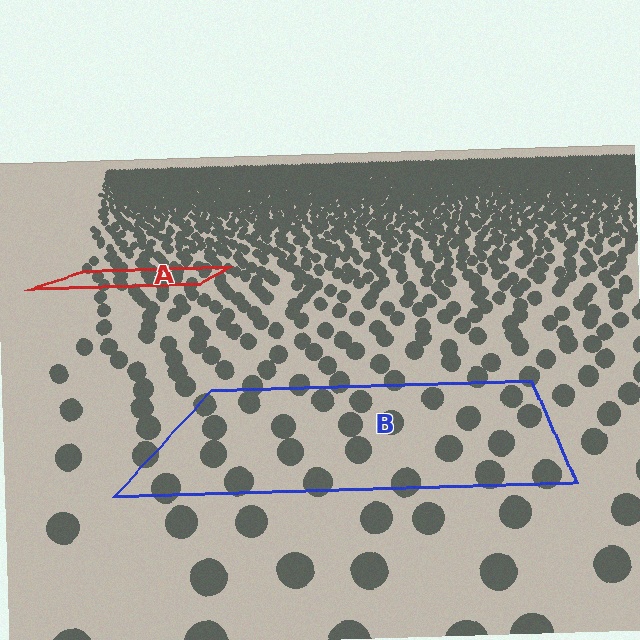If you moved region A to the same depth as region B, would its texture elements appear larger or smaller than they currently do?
They would appear larger. At a closer depth, the same texture elements are projected at a bigger on-screen size.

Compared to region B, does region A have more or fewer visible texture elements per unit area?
Region A has more texture elements per unit area — they are packed more densely because it is farther away.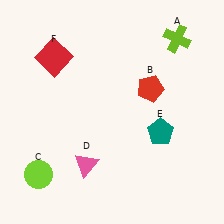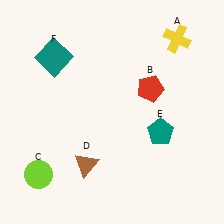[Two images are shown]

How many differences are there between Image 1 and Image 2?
There are 3 differences between the two images.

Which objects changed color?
A changed from lime to yellow. D changed from pink to brown. F changed from red to teal.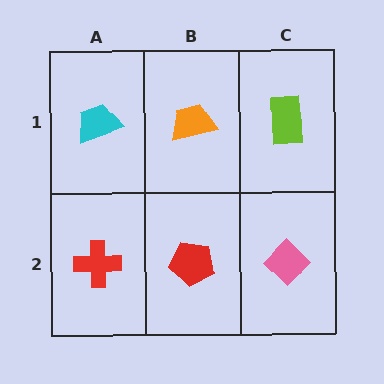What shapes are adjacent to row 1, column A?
A red cross (row 2, column A), an orange trapezoid (row 1, column B).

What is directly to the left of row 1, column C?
An orange trapezoid.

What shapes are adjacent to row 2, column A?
A cyan trapezoid (row 1, column A), a red pentagon (row 2, column B).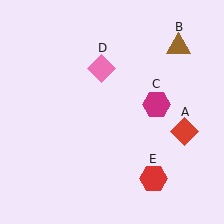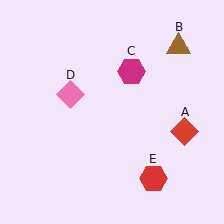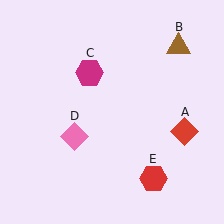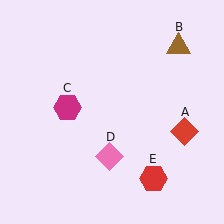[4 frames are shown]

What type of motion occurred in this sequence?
The magenta hexagon (object C), pink diamond (object D) rotated counterclockwise around the center of the scene.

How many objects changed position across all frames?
2 objects changed position: magenta hexagon (object C), pink diamond (object D).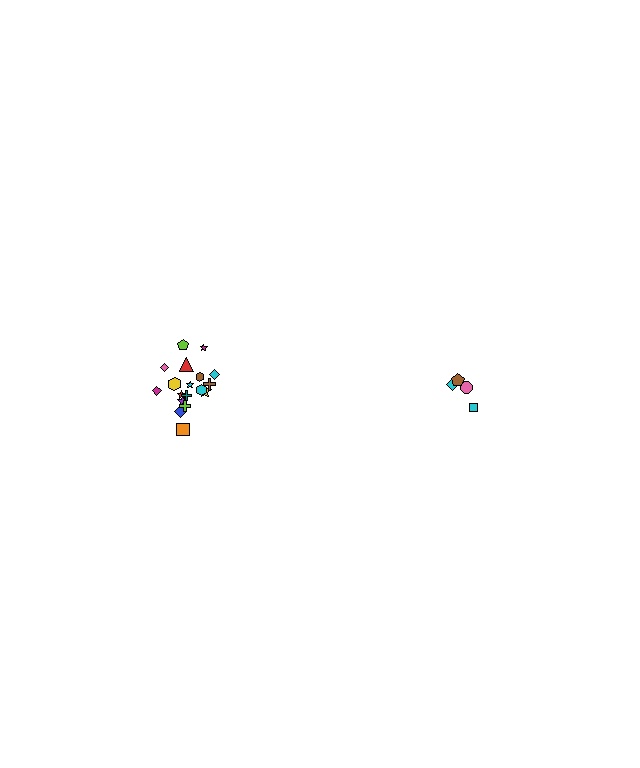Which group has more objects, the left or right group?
The left group.